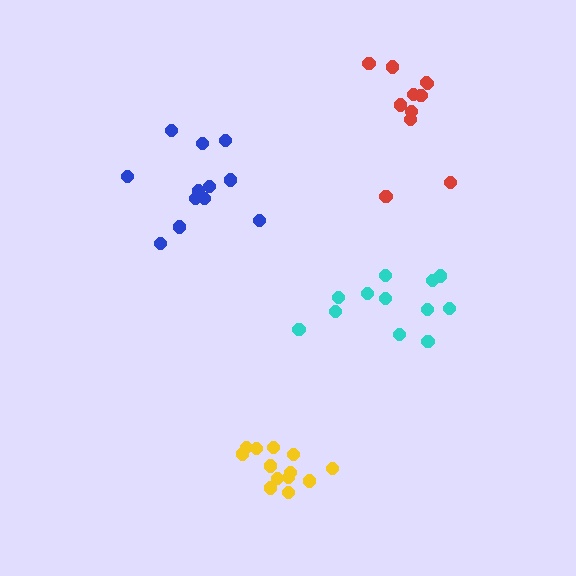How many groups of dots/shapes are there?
There are 4 groups.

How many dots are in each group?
Group 1: 12 dots, Group 2: 12 dots, Group 3: 11 dots, Group 4: 13 dots (48 total).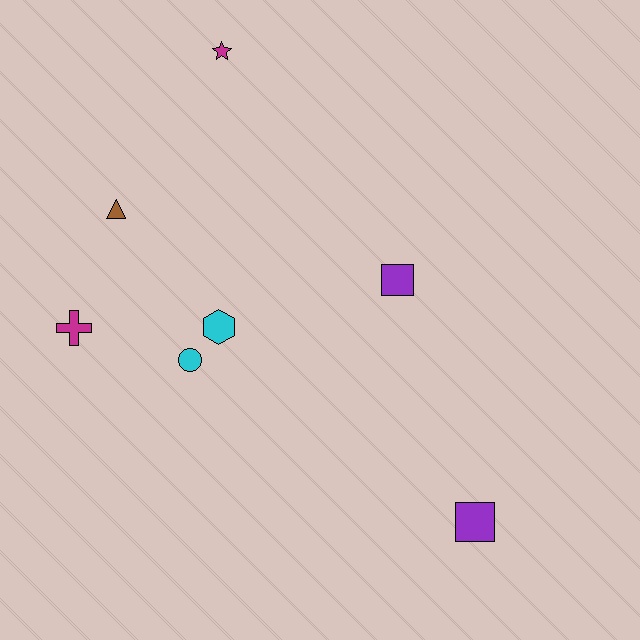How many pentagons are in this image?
There are no pentagons.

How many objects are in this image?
There are 7 objects.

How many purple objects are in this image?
There are 2 purple objects.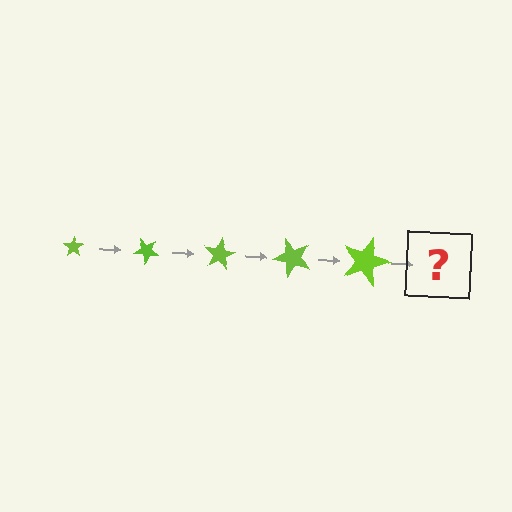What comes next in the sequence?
The next element should be a star, larger than the previous one and rotated 200 degrees from the start.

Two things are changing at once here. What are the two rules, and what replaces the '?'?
The two rules are that the star grows larger each step and it rotates 40 degrees each step. The '?' should be a star, larger than the previous one and rotated 200 degrees from the start.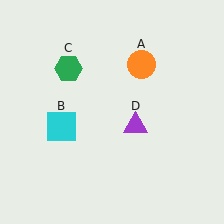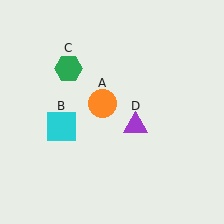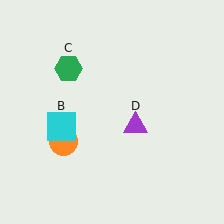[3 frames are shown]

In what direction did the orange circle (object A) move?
The orange circle (object A) moved down and to the left.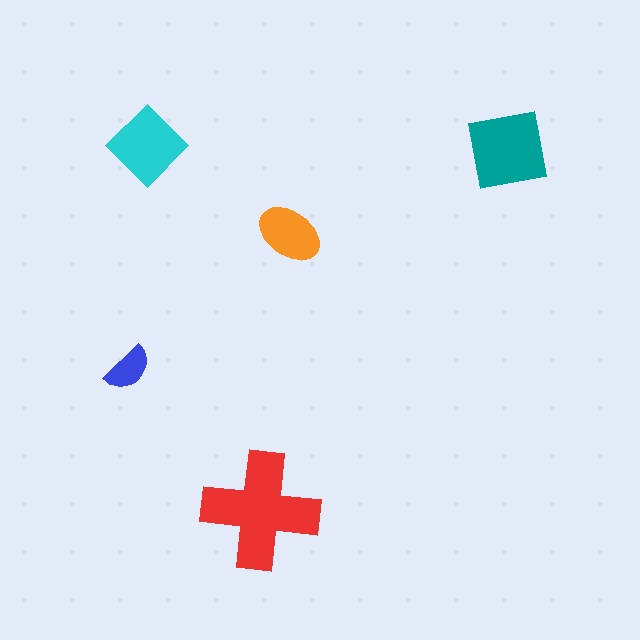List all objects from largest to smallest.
The red cross, the teal square, the cyan diamond, the orange ellipse, the blue semicircle.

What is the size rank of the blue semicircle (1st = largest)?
5th.